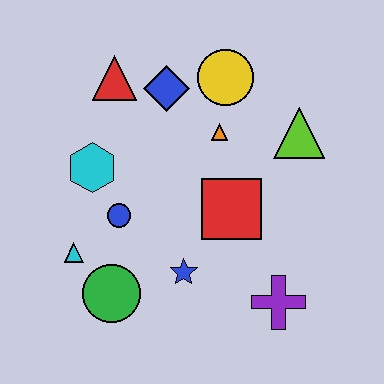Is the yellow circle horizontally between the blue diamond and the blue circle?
No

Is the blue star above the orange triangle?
No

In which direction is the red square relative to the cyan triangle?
The red square is to the right of the cyan triangle.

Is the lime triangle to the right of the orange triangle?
Yes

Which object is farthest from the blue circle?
The lime triangle is farthest from the blue circle.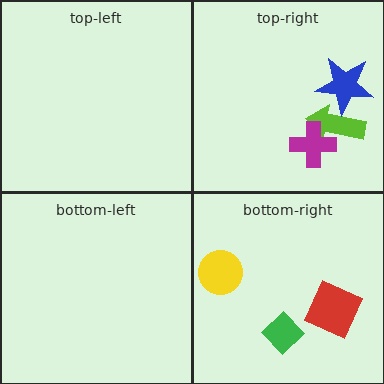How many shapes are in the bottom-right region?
3.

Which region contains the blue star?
The top-right region.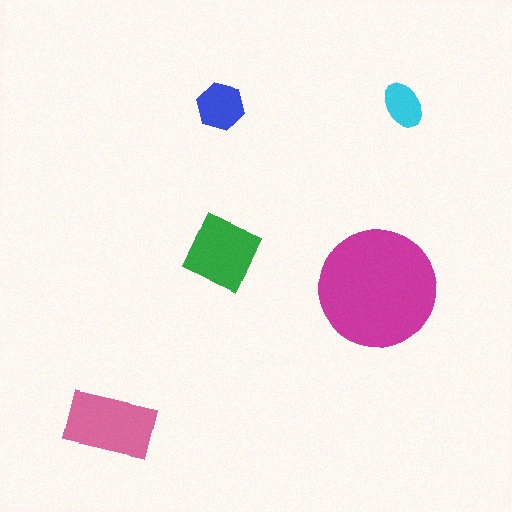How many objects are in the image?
There are 5 objects in the image.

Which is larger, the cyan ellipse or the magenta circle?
The magenta circle.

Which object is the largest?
The magenta circle.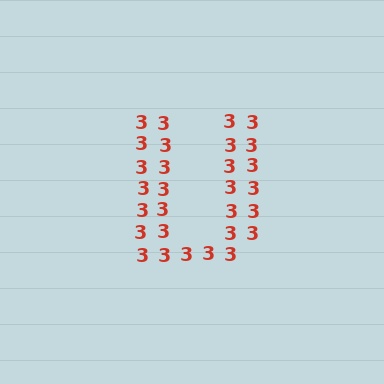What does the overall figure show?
The overall figure shows the letter U.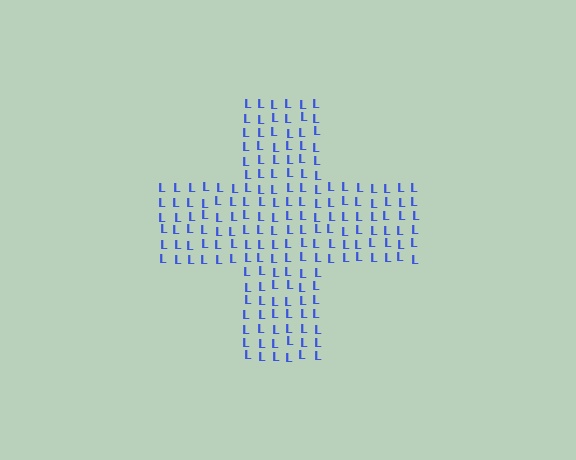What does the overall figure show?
The overall figure shows a cross.